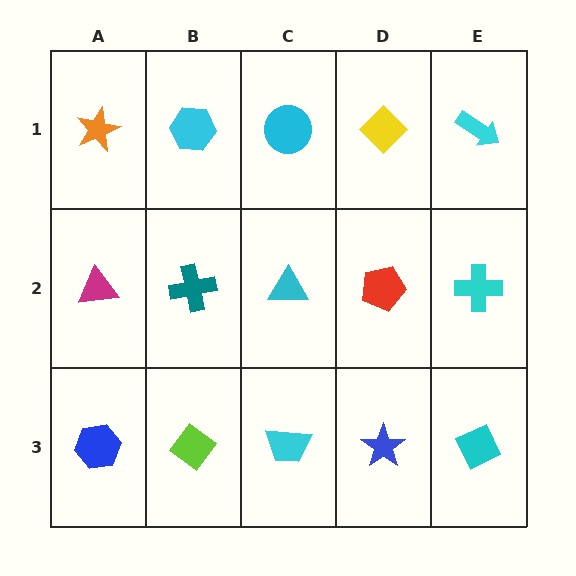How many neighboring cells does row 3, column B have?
3.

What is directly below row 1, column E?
A cyan cross.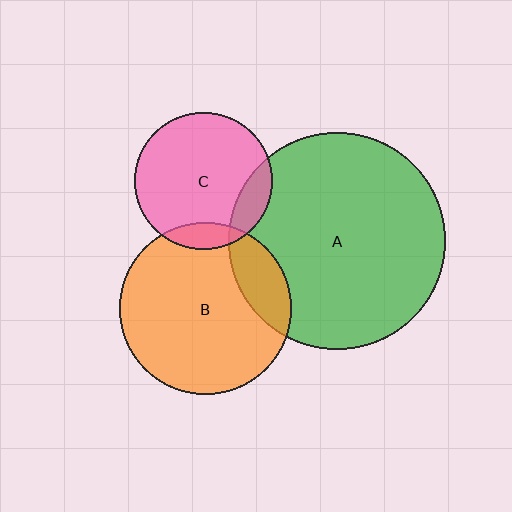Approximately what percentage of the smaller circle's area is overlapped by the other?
Approximately 15%.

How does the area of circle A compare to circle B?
Approximately 1.6 times.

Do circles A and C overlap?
Yes.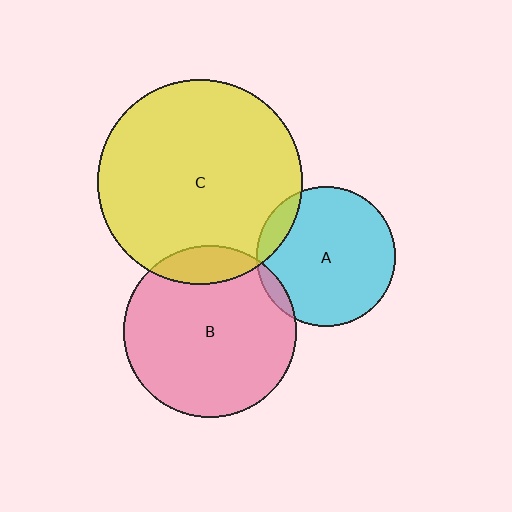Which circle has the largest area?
Circle C (yellow).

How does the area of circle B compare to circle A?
Approximately 1.5 times.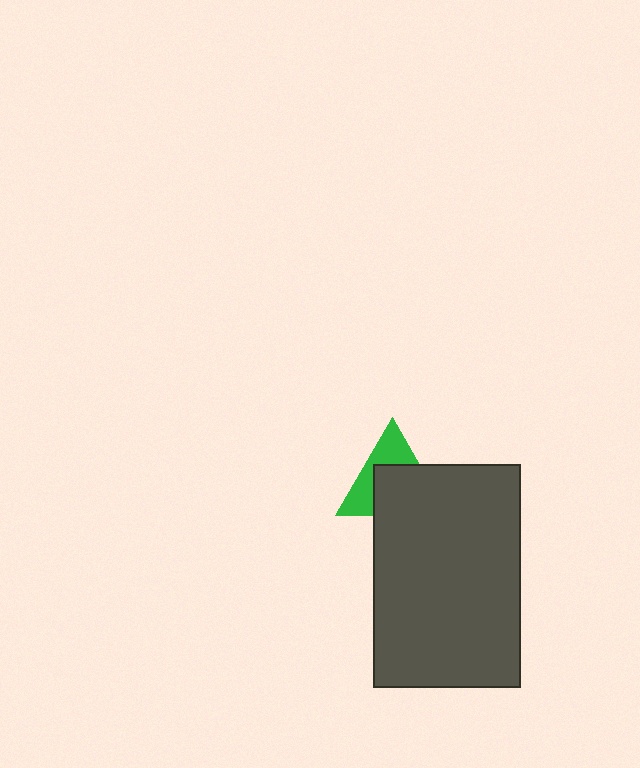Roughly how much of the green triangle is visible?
A small part of it is visible (roughly 44%).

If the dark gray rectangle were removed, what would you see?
You would see the complete green triangle.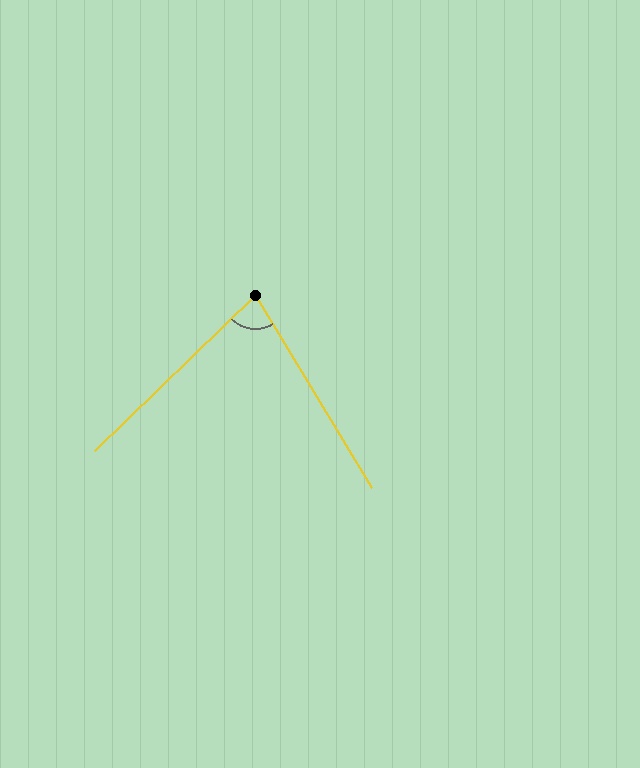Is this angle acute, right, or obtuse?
It is acute.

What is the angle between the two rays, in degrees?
Approximately 77 degrees.